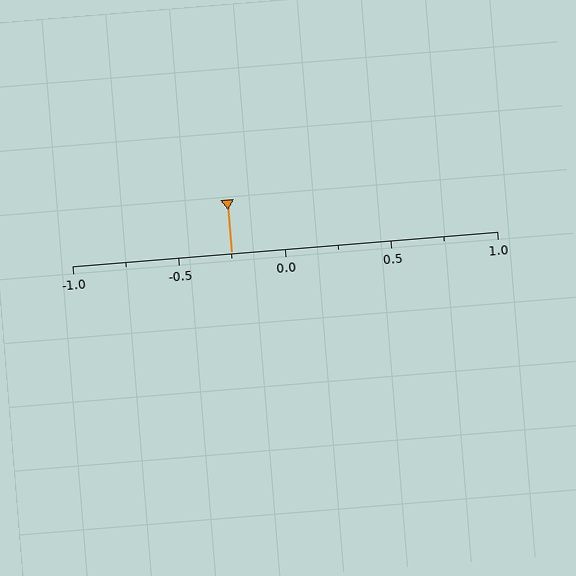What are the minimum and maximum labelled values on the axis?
The axis runs from -1.0 to 1.0.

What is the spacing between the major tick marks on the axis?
The major ticks are spaced 0.5 apart.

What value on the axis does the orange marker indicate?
The marker indicates approximately -0.25.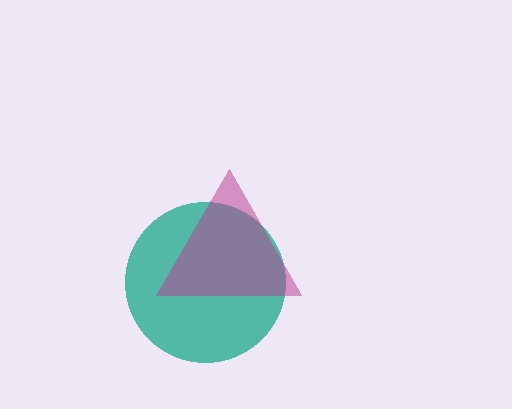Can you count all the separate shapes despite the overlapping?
Yes, there are 2 separate shapes.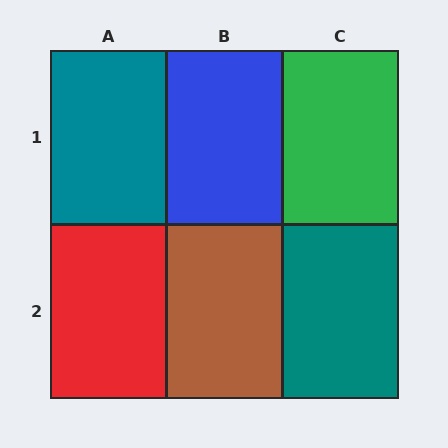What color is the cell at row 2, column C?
Teal.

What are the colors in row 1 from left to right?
Teal, blue, green.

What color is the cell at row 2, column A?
Red.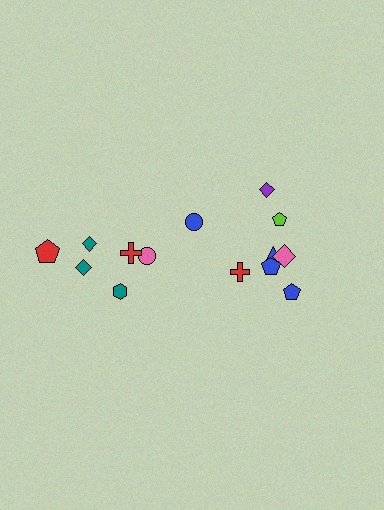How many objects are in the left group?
There are 6 objects.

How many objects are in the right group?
There are 8 objects.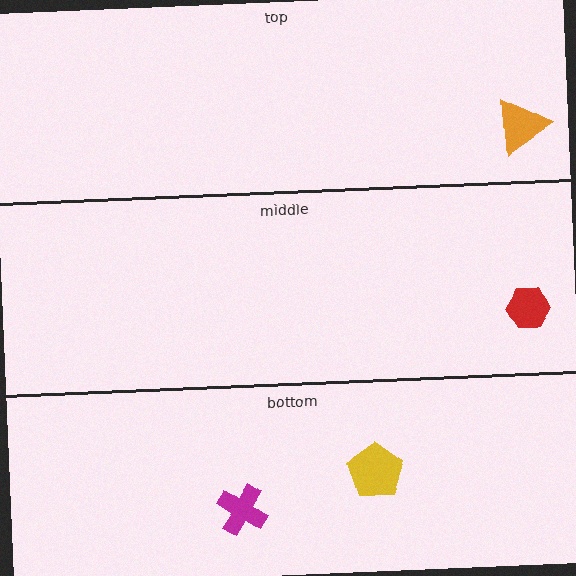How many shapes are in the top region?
1.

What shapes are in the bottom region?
The yellow pentagon, the magenta cross.